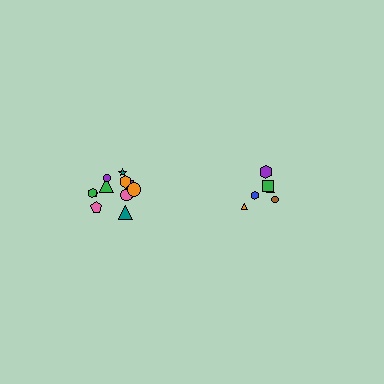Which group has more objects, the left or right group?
The left group.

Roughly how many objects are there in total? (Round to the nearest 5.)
Roughly 20 objects in total.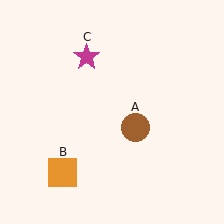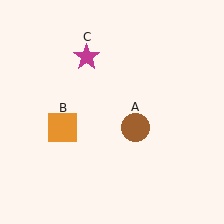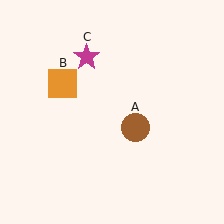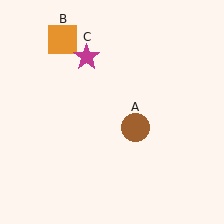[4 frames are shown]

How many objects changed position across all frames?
1 object changed position: orange square (object B).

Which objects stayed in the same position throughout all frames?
Brown circle (object A) and magenta star (object C) remained stationary.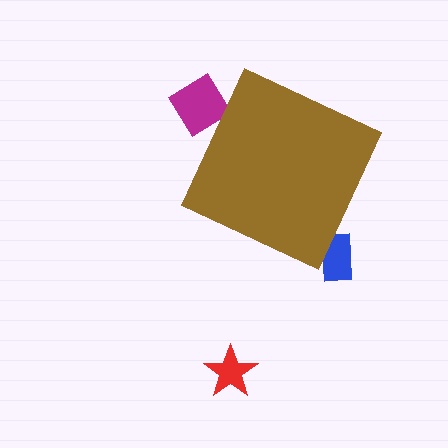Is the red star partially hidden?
No, the red star is fully visible.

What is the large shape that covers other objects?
A brown diamond.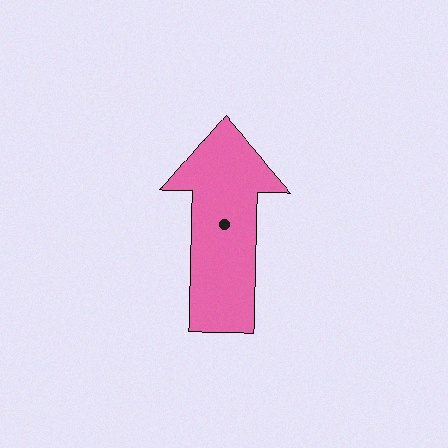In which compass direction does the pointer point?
North.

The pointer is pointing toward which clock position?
Roughly 12 o'clock.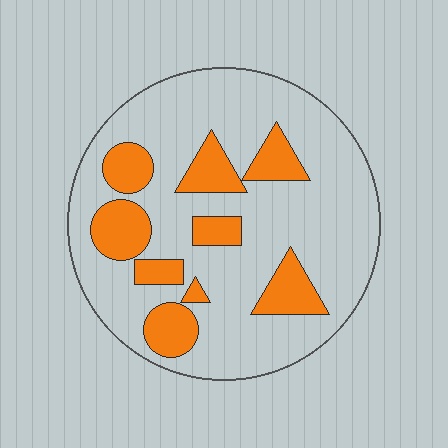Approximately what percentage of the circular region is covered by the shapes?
Approximately 25%.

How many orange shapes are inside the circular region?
9.